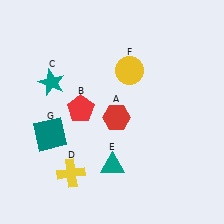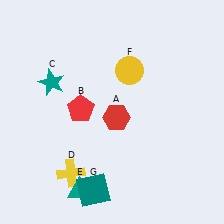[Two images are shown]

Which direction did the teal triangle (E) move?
The teal triangle (E) moved left.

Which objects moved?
The objects that moved are: the teal triangle (E), the teal square (G).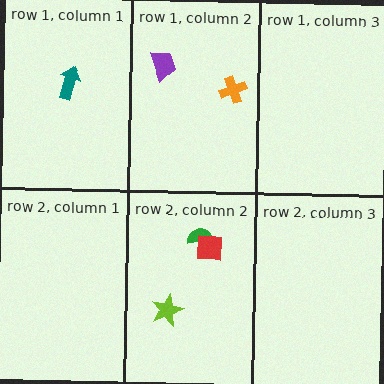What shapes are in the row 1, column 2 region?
The purple trapezoid, the orange cross.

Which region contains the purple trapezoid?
The row 1, column 2 region.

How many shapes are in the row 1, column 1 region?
1.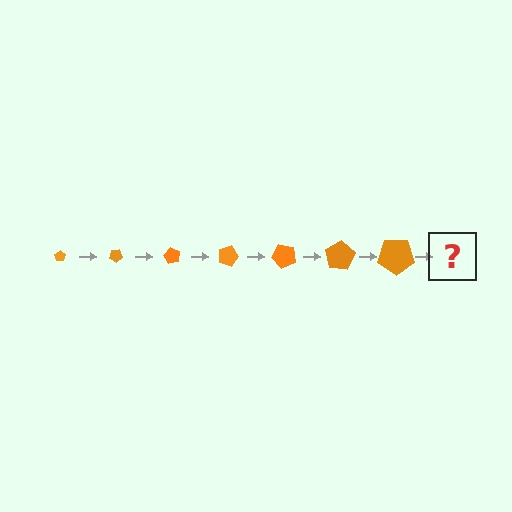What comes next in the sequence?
The next element should be a pentagon, larger than the previous one and rotated 210 degrees from the start.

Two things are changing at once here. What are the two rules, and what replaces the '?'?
The two rules are that the pentagon grows larger each step and it rotates 30 degrees each step. The '?' should be a pentagon, larger than the previous one and rotated 210 degrees from the start.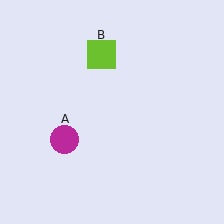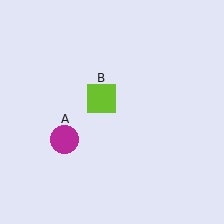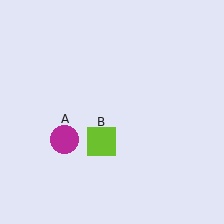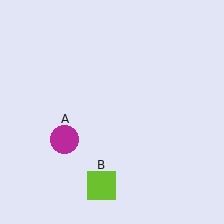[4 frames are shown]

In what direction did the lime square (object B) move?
The lime square (object B) moved down.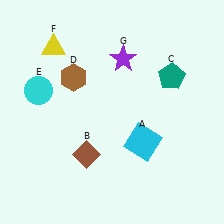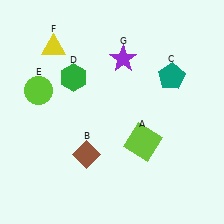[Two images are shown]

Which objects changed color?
A changed from cyan to lime. D changed from brown to green. E changed from cyan to lime.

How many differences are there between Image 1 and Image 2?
There are 3 differences between the two images.